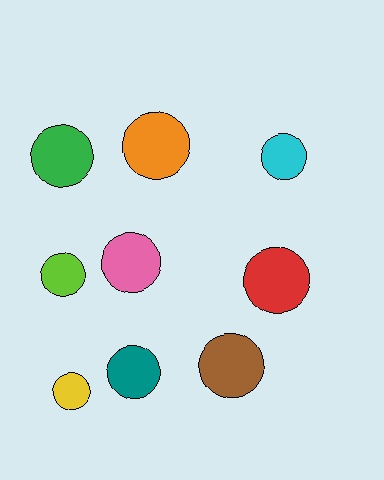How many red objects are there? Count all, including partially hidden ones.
There is 1 red object.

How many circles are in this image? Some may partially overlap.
There are 9 circles.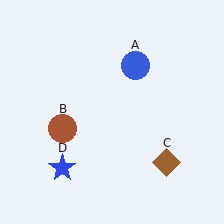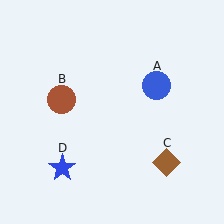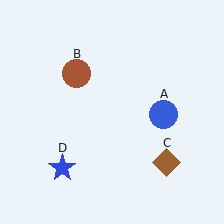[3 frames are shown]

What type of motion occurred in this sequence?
The blue circle (object A), brown circle (object B) rotated clockwise around the center of the scene.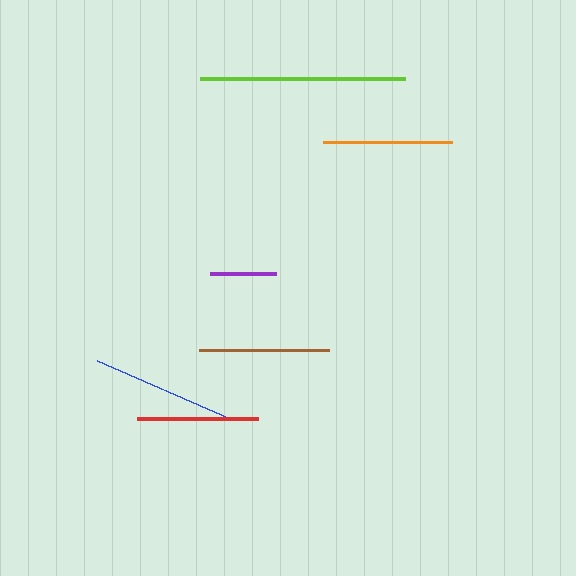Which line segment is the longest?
The lime line is the longest at approximately 205 pixels.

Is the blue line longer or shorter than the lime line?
The lime line is longer than the blue line.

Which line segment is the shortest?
The purple line is the shortest at approximately 66 pixels.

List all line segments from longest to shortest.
From longest to shortest: lime, blue, brown, orange, red, purple.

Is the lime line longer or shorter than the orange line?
The lime line is longer than the orange line.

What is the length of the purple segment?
The purple segment is approximately 66 pixels long.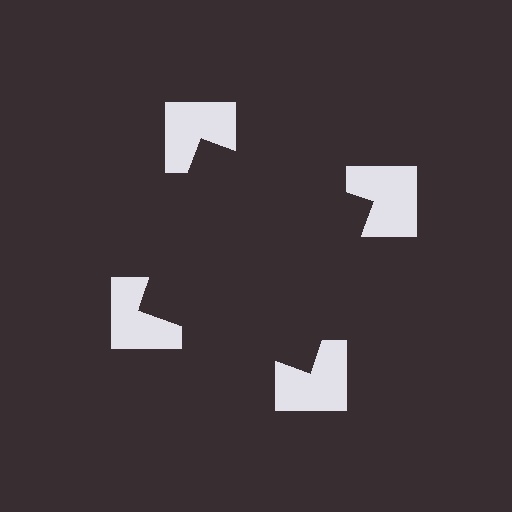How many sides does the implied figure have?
4 sides.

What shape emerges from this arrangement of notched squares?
An illusory square — its edges are inferred from the aligned wedge cuts in the notched squares, not physically drawn.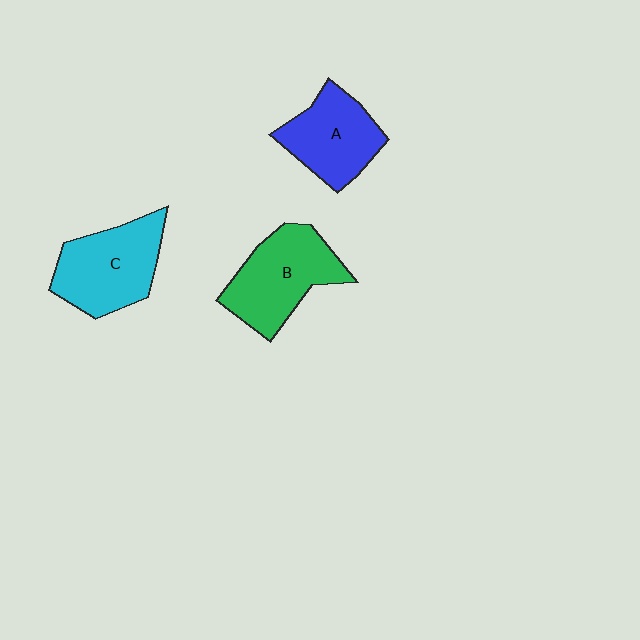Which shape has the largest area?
Shape B (green).